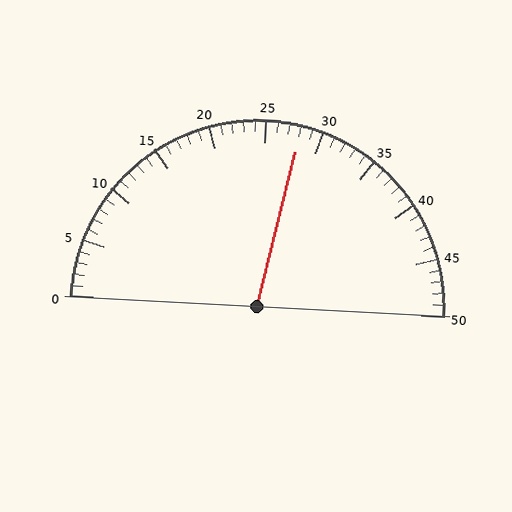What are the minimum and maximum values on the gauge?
The gauge ranges from 0 to 50.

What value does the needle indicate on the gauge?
The needle indicates approximately 28.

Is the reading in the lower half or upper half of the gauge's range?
The reading is in the upper half of the range (0 to 50).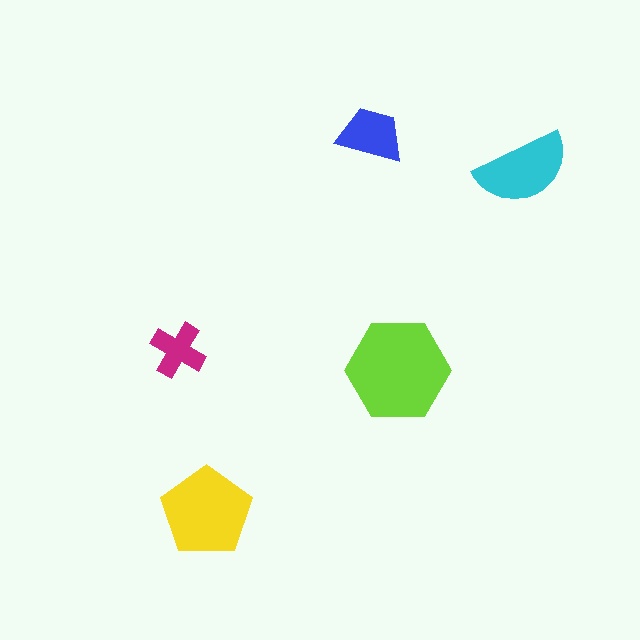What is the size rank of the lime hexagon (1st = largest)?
1st.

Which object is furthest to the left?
The magenta cross is leftmost.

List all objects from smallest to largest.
The magenta cross, the blue trapezoid, the cyan semicircle, the yellow pentagon, the lime hexagon.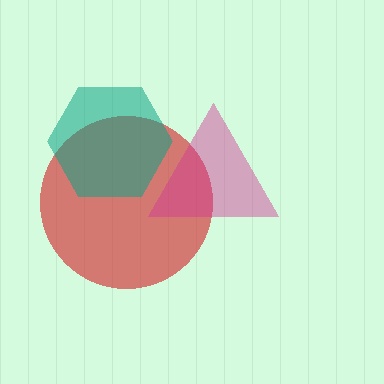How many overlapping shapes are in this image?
There are 3 overlapping shapes in the image.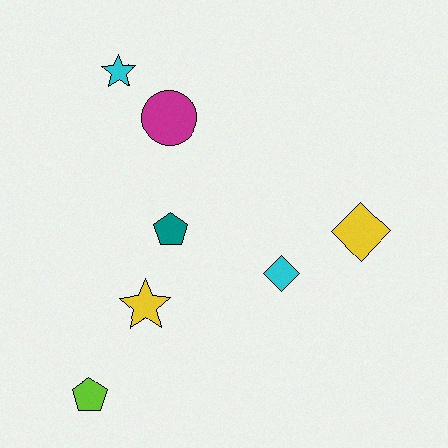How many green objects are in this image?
There are no green objects.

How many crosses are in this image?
There are no crosses.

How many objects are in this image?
There are 7 objects.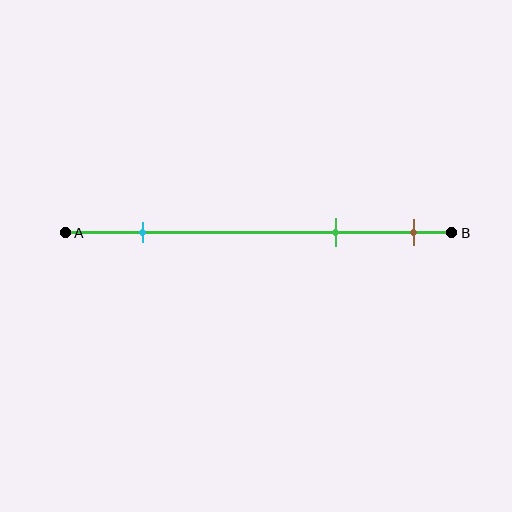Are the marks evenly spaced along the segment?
No, the marks are not evenly spaced.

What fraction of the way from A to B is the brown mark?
The brown mark is approximately 90% (0.9) of the way from A to B.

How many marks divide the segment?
There are 3 marks dividing the segment.